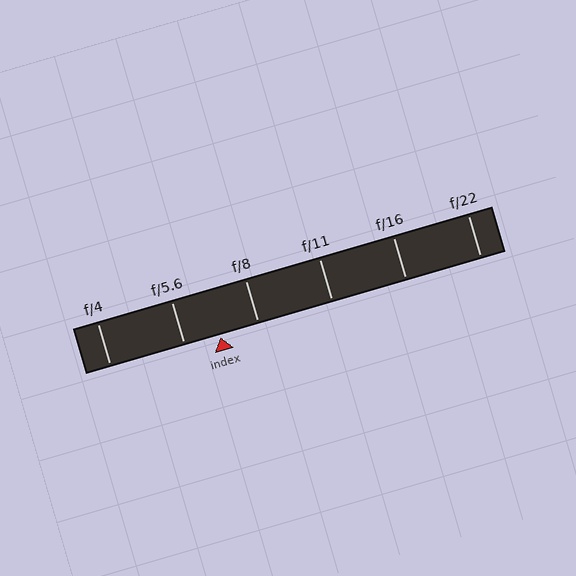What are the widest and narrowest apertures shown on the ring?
The widest aperture shown is f/4 and the narrowest is f/22.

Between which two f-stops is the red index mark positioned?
The index mark is between f/5.6 and f/8.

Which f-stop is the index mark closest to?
The index mark is closest to f/5.6.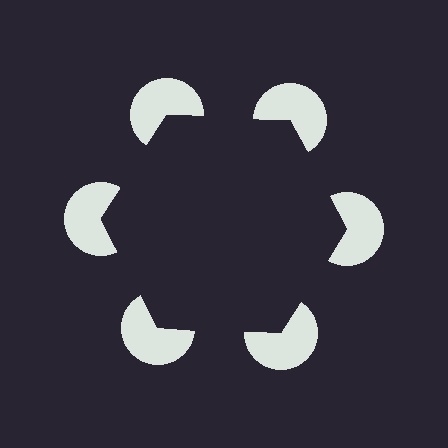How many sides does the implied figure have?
6 sides.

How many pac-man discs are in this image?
There are 6 — one at each vertex of the illusory hexagon.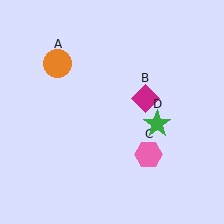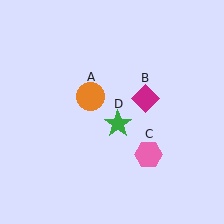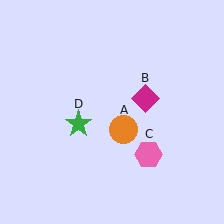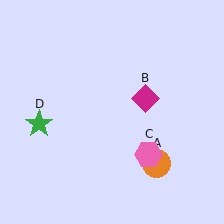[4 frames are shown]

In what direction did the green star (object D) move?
The green star (object D) moved left.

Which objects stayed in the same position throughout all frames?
Magenta diamond (object B) and pink hexagon (object C) remained stationary.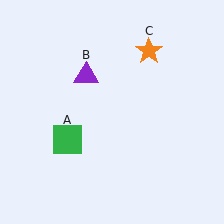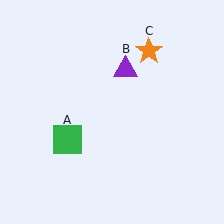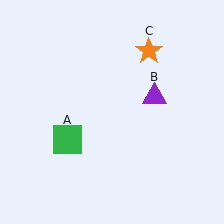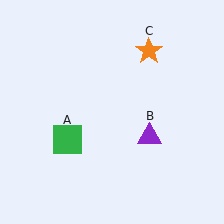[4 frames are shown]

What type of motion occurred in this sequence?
The purple triangle (object B) rotated clockwise around the center of the scene.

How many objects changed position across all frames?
1 object changed position: purple triangle (object B).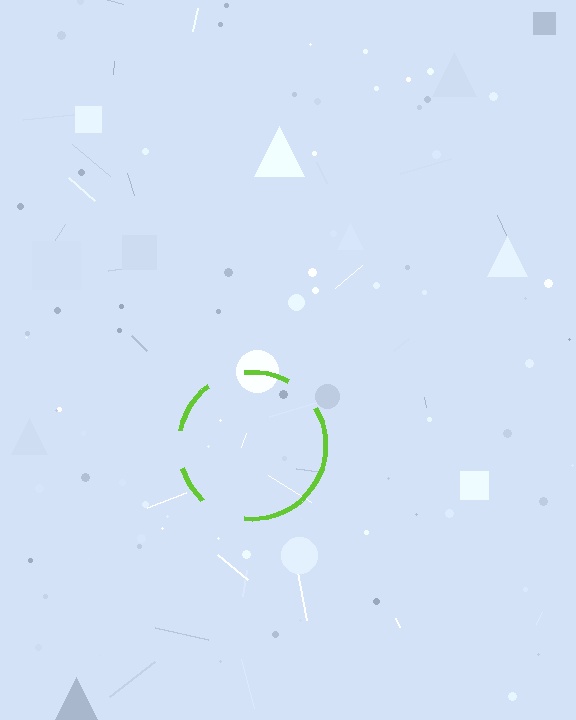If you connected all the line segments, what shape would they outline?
They would outline a circle.